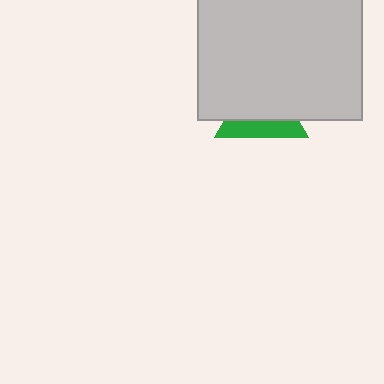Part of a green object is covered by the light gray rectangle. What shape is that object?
It is a triangle.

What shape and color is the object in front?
The object in front is a light gray rectangle.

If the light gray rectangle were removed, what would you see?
You would see the complete green triangle.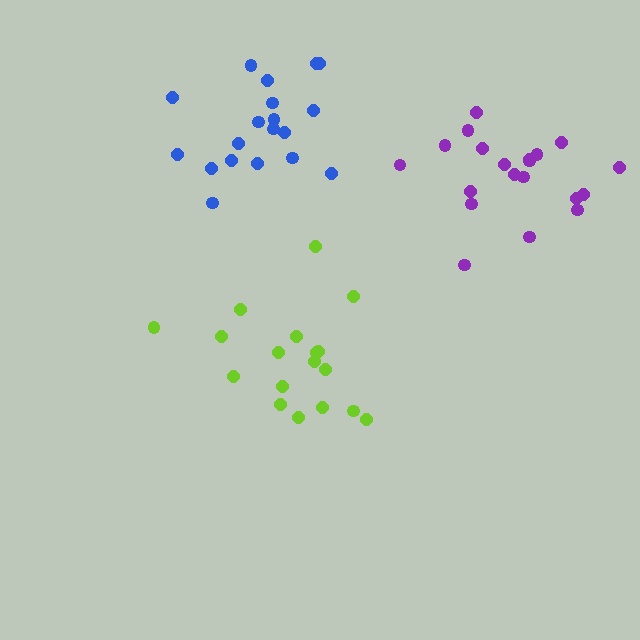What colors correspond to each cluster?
The clusters are colored: lime, blue, purple.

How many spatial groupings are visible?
There are 3 spatial groupings.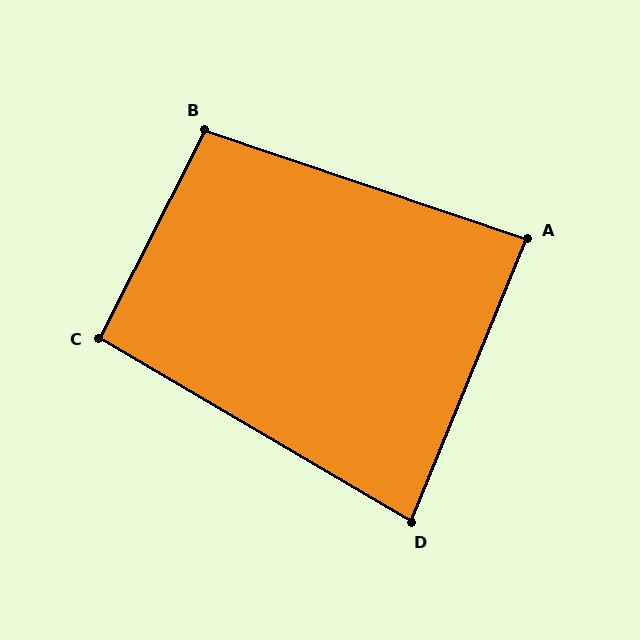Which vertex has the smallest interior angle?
D, at approximately 82 degrees.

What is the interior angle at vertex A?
Approximately 87 degrees (approximately right).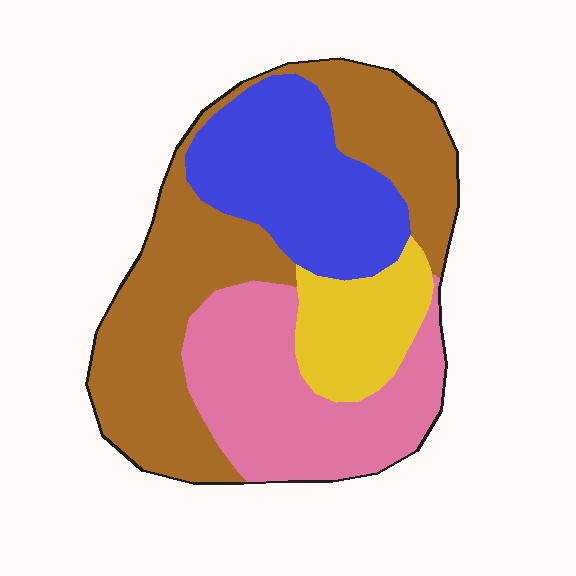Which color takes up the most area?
Brown, at roughly 40%.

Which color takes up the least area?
Yellow, at roughly 10%.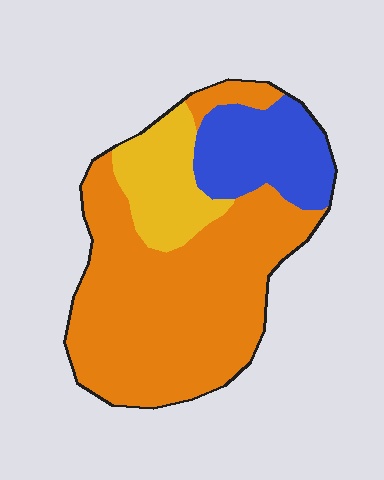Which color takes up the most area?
Orange, at roughly 65%.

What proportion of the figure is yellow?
Yellow covers roughly 15% of the figure.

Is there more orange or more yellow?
Orange.